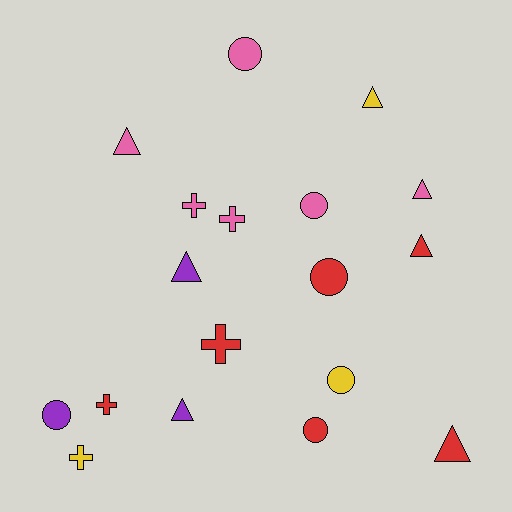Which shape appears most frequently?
Triangle, with 7 objects.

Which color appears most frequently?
Red, with 6 objects.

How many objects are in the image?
There are 18 objects.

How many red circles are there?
There are 2 red circles.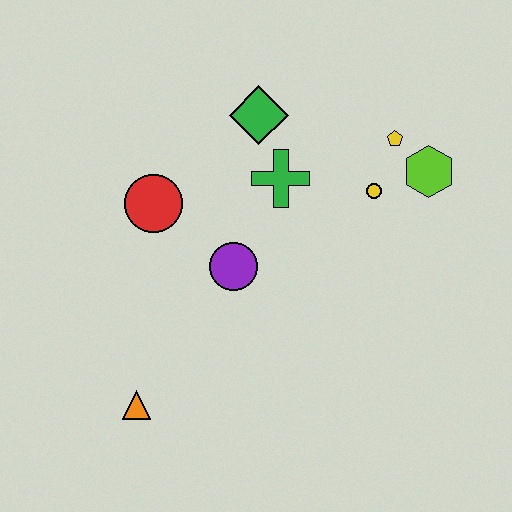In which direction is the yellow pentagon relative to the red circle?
The yellow pentagon is to the right of the red circle.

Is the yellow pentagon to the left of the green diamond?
No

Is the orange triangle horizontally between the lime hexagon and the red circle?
No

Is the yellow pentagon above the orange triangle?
Yes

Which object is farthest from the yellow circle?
The orange triangle is farthest from the yellow circle.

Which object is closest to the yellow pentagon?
The lime hexagon is closest to the yellow pentagon.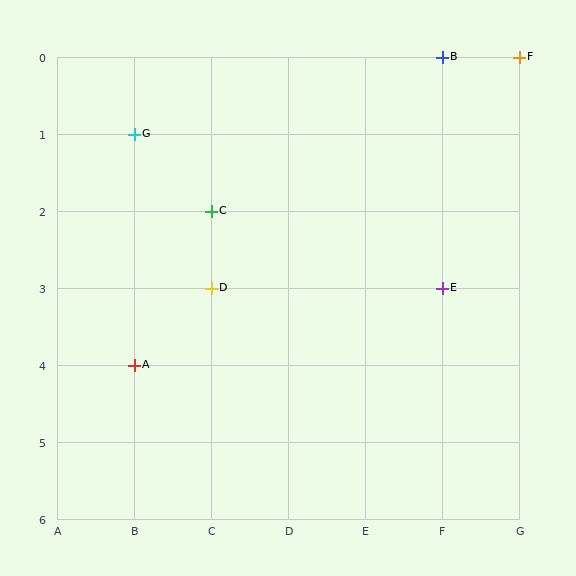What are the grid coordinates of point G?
Point G is at grid coordinates (B, 1).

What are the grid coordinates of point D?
Point D is at grid coordinates (C, 3).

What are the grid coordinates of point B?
Point B is at grid coordinates (F, 0).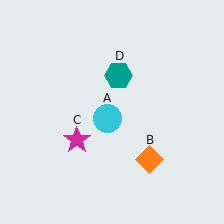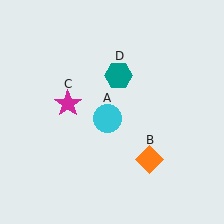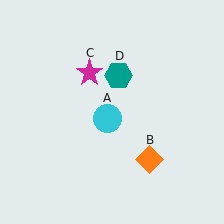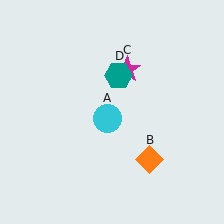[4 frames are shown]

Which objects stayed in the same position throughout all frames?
Cyan circle (object A) and orange diamond (object B) and teal hexagon (object D) remained stationary.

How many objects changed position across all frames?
1 object changed position: magenta star (object C).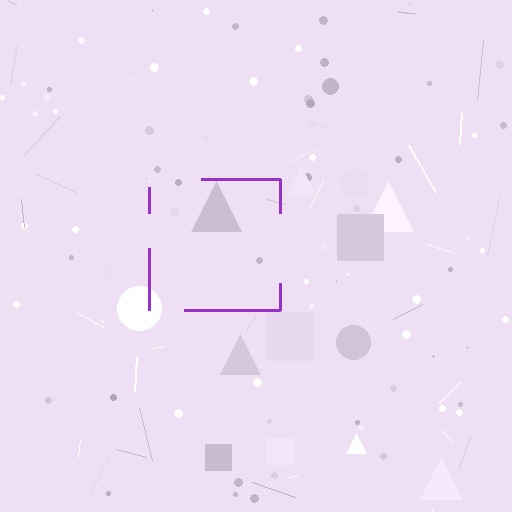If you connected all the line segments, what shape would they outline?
They would outline a square.